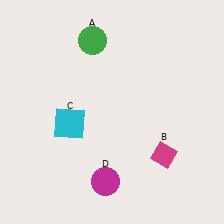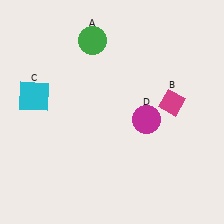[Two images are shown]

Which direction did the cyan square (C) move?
The cyan square (C) moved left.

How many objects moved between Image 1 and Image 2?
3 objects moved between the two images.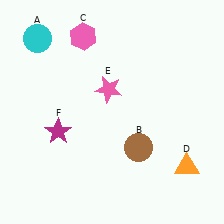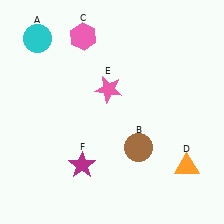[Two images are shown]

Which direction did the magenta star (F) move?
The magenta star (F) moved down.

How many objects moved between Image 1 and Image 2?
1 object moved between the two images.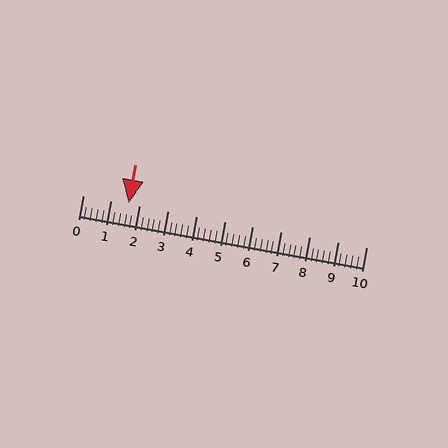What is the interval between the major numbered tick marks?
The major tick marks are spaced 1 units apart.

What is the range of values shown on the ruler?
The ruler shows values from 0 to 10.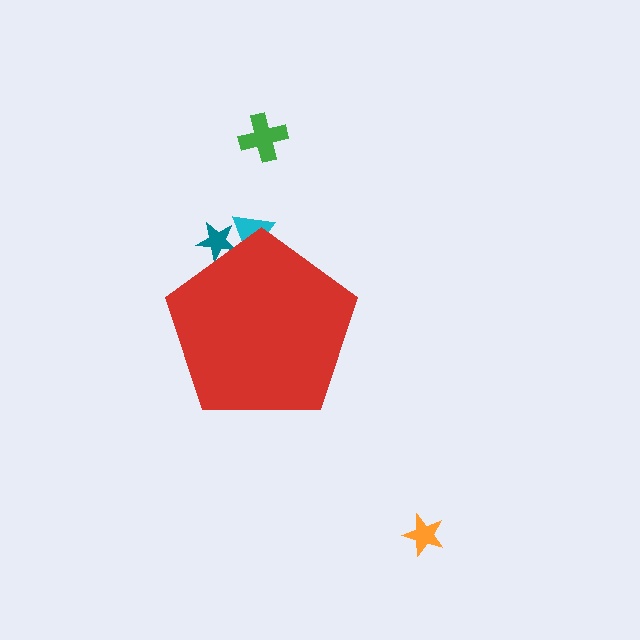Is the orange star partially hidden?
No, the orange star is fully visible.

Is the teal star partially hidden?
Yes, the teal star is partially hidden behind the red pentagon.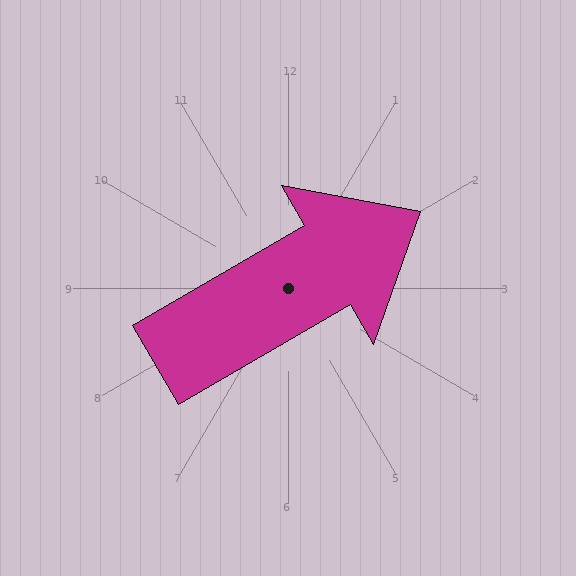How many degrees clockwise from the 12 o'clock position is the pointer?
Approximately 60 degrees.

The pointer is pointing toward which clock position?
Roughly 2 o'clock.